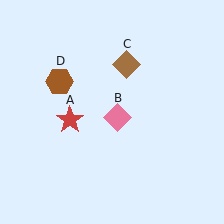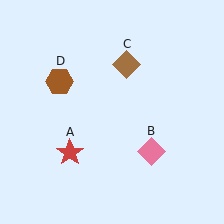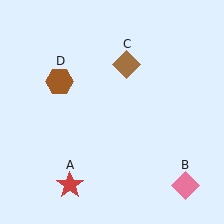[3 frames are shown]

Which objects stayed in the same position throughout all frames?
Brown diamond (object C) and brown hexagon (object D) remained stationary.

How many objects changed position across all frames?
2 objects changed position: red star (object A), pink diamond (object B).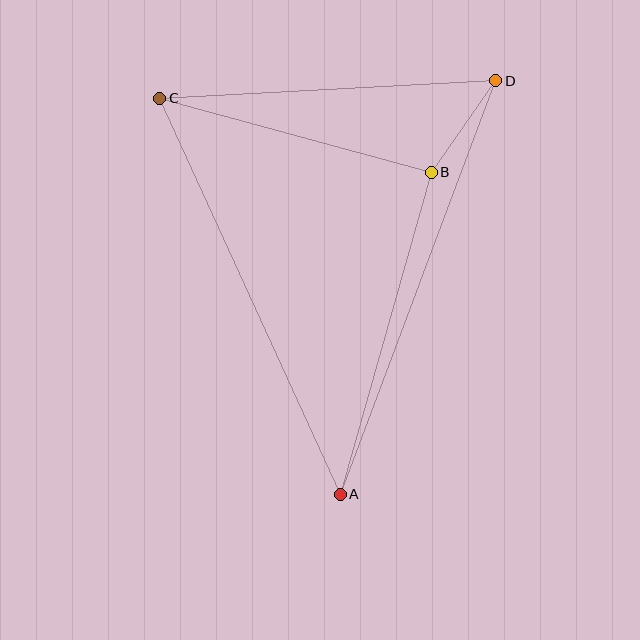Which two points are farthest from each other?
Points A and D are farthest from each other.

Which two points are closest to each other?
Points B and D are closest to each other.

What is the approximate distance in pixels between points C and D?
The distance between C and D is approximately 336 pixels.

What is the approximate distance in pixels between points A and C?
The distance between A and C is approximately 435 pixels.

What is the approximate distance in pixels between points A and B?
The distance between A and B is approximately 334 pixels.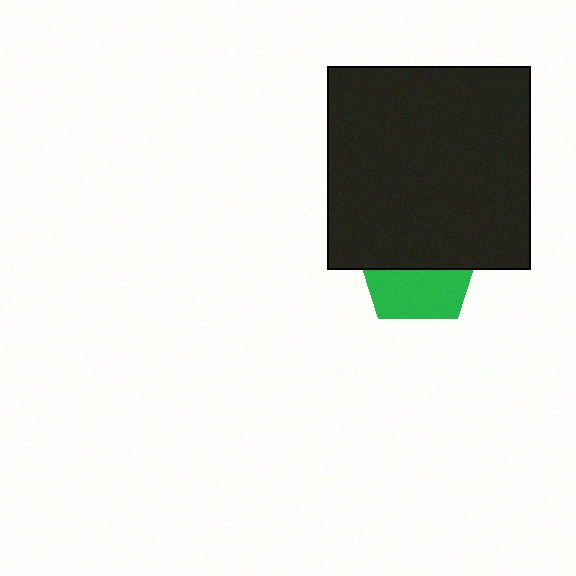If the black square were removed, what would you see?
You would see the complete green pentagon.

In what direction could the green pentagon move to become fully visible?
The green pentagon could move down. That would shift it out from behind the black square entirely.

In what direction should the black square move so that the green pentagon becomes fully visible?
The black square should move up. That is the shortest direction to clear the overlap and leave the green pentagon fully visible.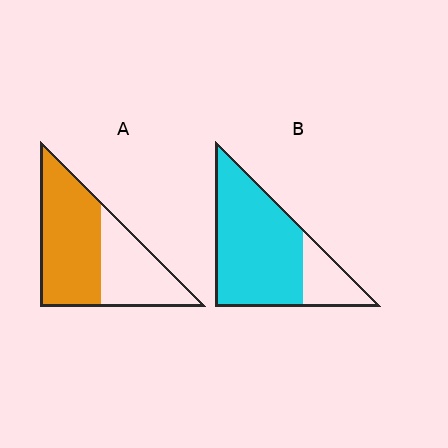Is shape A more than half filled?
Yes.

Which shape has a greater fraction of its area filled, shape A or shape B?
Shape B.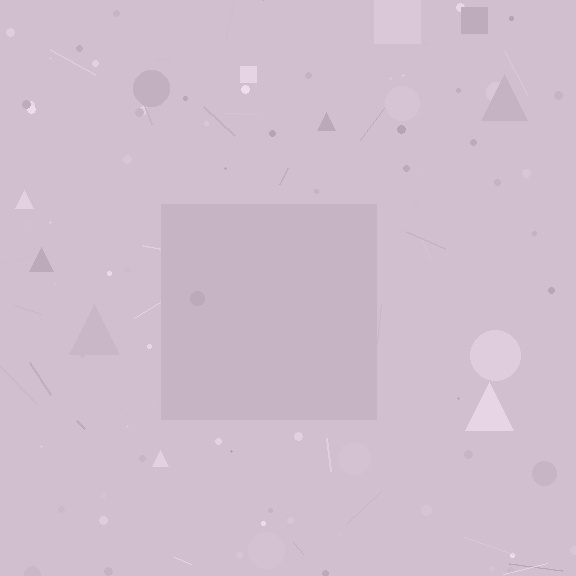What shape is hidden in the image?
A square is hidden in the image.